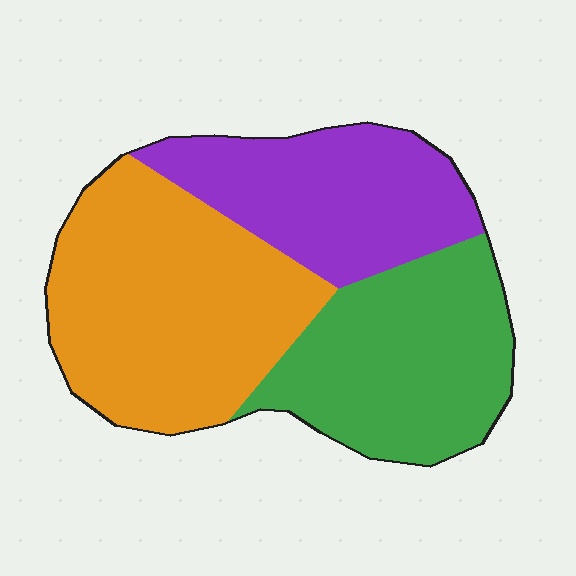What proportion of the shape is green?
Green covers about 30% of the shape.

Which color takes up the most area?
Orange, at roughly 40%.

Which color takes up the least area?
Purple, at roughly 25%.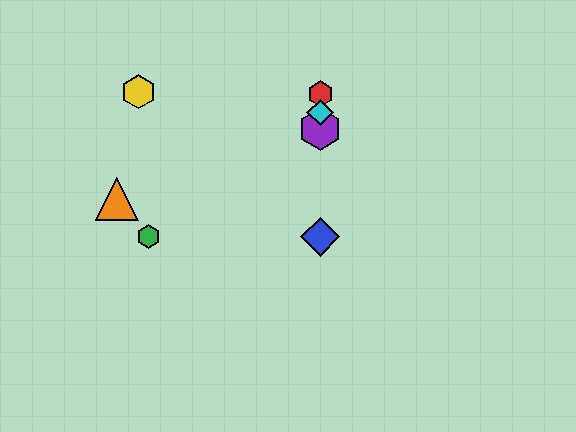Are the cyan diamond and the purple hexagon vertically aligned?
Yes, both are at x≈320.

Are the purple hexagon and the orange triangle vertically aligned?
No, the purple hexagon is at x≈320 and the orange triangle is at x≈117.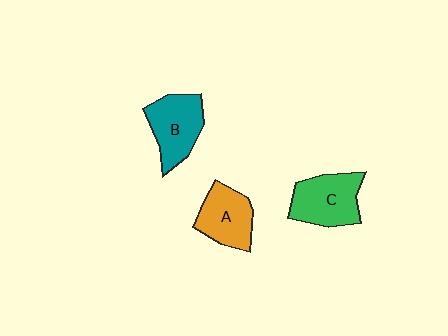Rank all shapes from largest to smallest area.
From largest to smallest: C (green), B (teal), A (orange).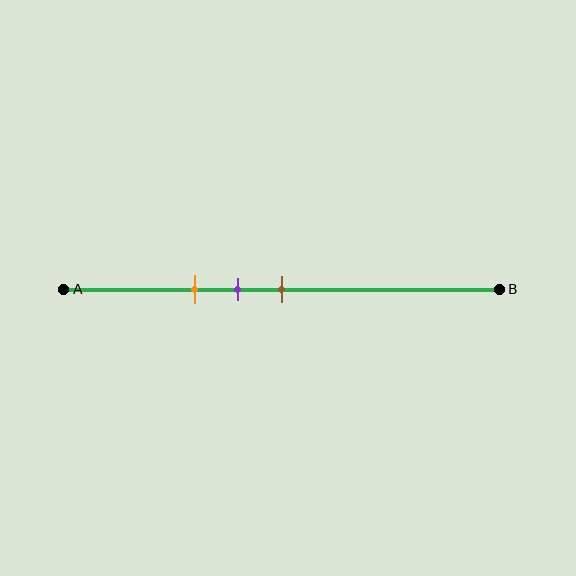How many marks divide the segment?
There are 3 marks dividing the segment.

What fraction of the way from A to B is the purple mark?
The purple mark is approximately 40% (0.4) of the way from A to B.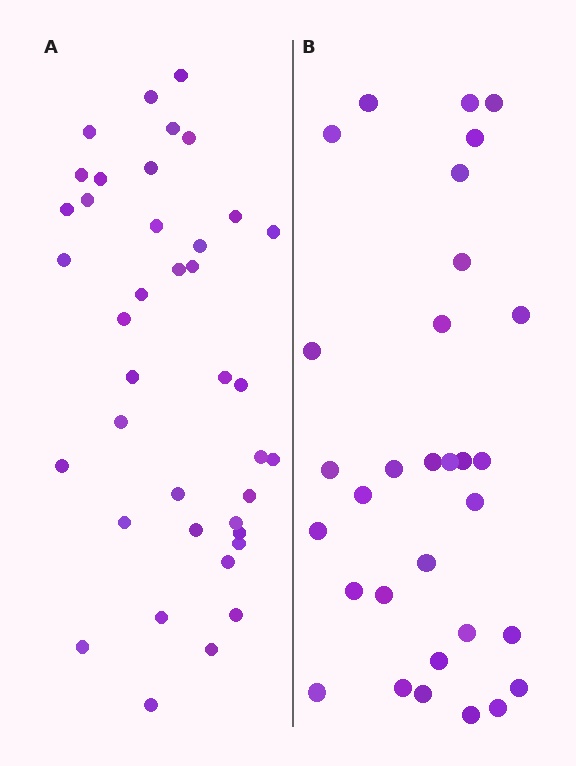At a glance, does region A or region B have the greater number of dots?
Region A (the left region) has more dots.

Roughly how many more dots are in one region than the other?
Region A has roughly 8 or so more dots than region B.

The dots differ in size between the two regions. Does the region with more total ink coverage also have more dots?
No. Region B has more total ink coverage because its dots are larger, but region A actually contains more individual dots. Total area can be misleading — the number of items is what matters here.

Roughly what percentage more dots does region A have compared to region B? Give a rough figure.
About 25% more.